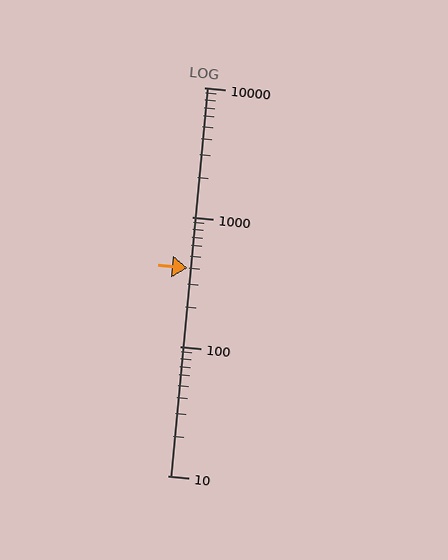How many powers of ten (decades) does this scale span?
The scale spans 3 decades, from 10 to 10000.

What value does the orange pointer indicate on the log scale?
The pointer indicates approximately 400.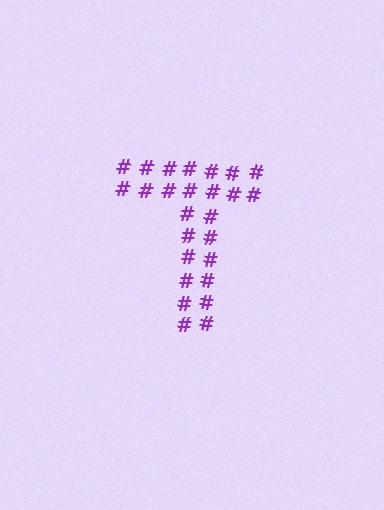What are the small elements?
The small elements are hash symbols.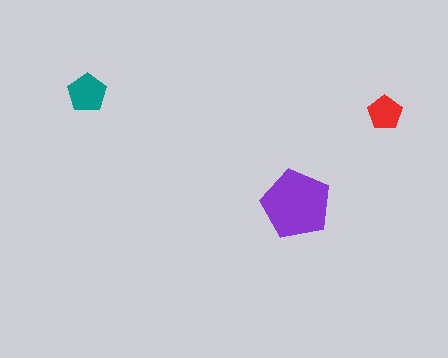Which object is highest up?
The teal pentagon is topmost.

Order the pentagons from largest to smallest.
the purple one, the teal one, the red one.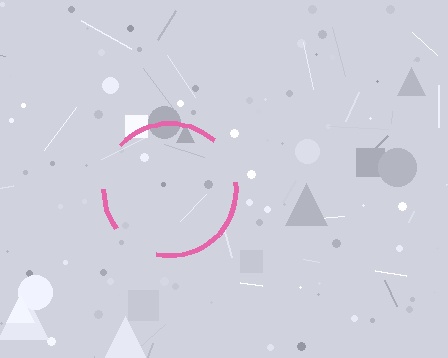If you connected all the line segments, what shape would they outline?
They would outline a circle.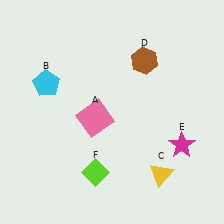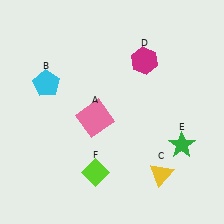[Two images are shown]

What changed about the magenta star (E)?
In Image 1, E is magenta. In Image 2, it changed to green.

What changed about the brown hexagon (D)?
In Image 1, D is brown. In Image 2, it changed to magenta.